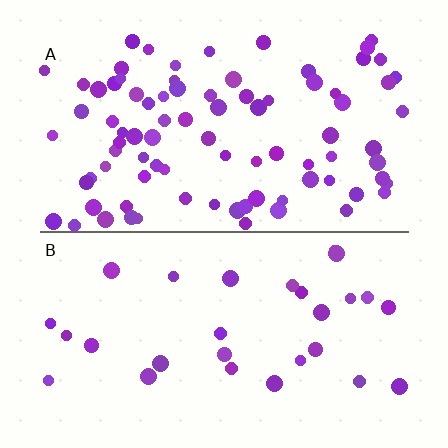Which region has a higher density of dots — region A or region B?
A (the top).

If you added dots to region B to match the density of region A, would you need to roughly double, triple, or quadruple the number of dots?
Approximately triple.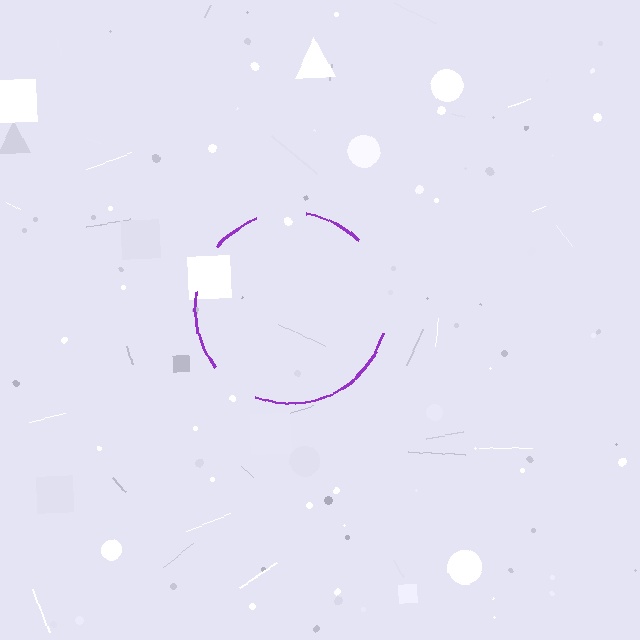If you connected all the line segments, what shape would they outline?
They would outline a circle.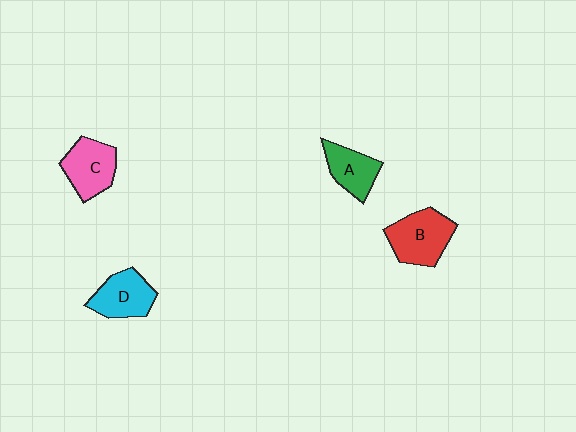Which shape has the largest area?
Shape B (red).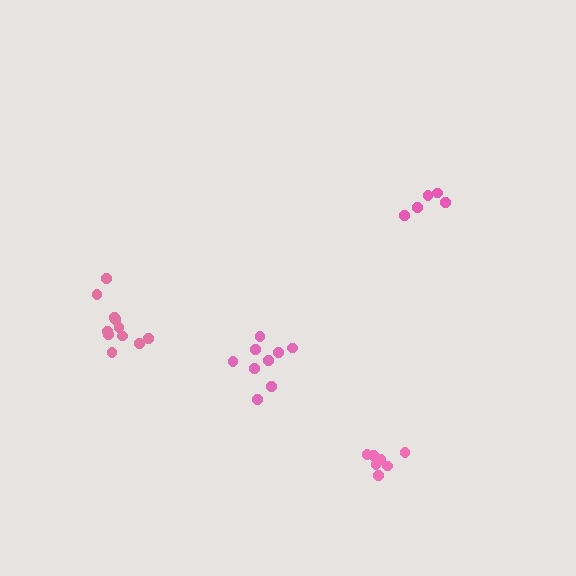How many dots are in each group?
Group 1: 11 dots, Group 2: 5 dots, Group 3: 9 dots, Group 4: 8 dots (33 total).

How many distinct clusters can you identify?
There are 4 distinct clusters.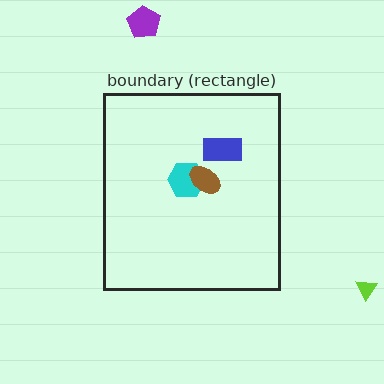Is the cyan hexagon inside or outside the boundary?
Inside.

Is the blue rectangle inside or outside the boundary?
Inside.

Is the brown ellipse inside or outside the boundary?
Inside.